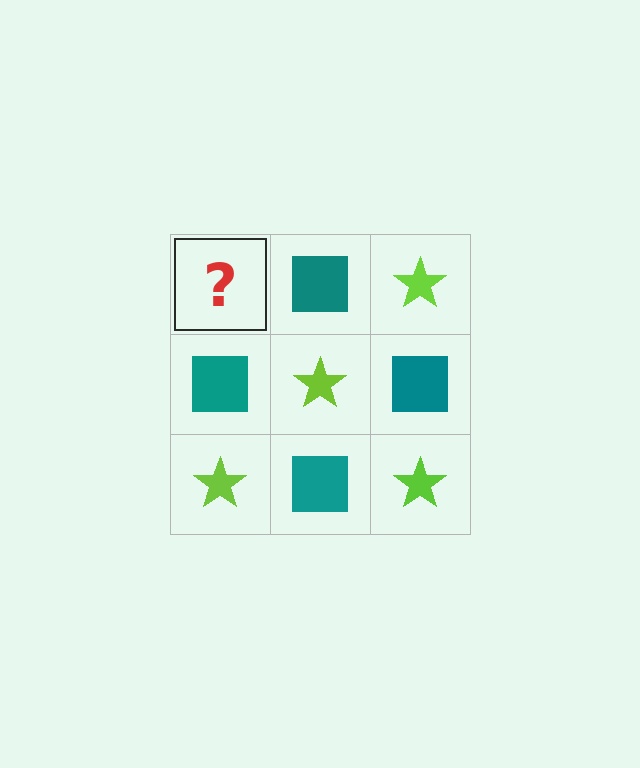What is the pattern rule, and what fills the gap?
The rule is that it alternates lime star and teal square in a checkerboard pattern. The gap should be filled with a lime star.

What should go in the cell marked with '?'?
The missing cell should contain a lime star.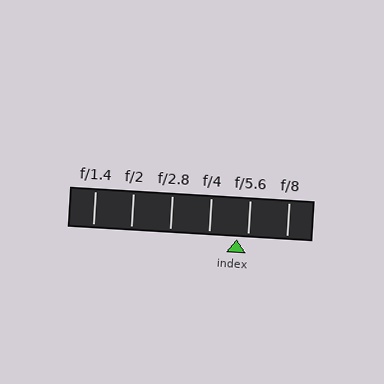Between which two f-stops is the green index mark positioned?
The index mark is between f/4 and f/5.6.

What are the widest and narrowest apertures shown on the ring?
The widest aperture shown is f/1.4 and the narrowest is f/8.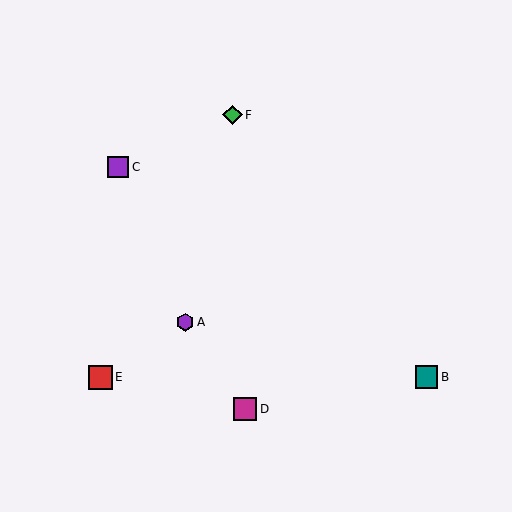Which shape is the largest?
The red square (labeled E) is the largest.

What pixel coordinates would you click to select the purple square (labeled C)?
Click at (118, 167) to select the purple square C.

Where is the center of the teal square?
The center of the teal square is at (426, 377).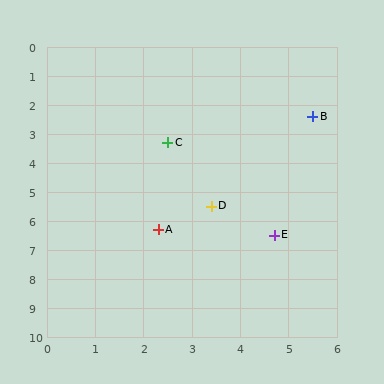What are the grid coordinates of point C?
Point C is at approximately (2.5, 3.3).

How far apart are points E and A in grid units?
Points E and A are about 2.4 grid units apart.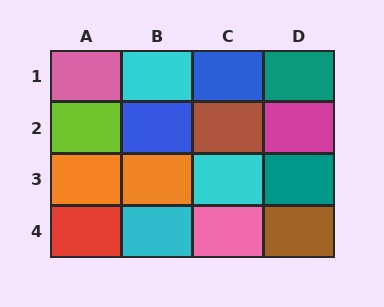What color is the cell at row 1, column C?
Blue.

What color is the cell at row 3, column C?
Cyan.